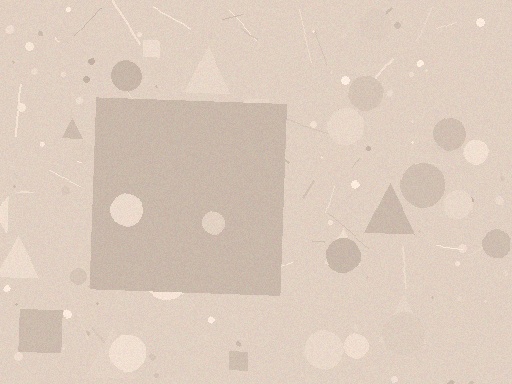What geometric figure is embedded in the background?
A square is embedded in the background.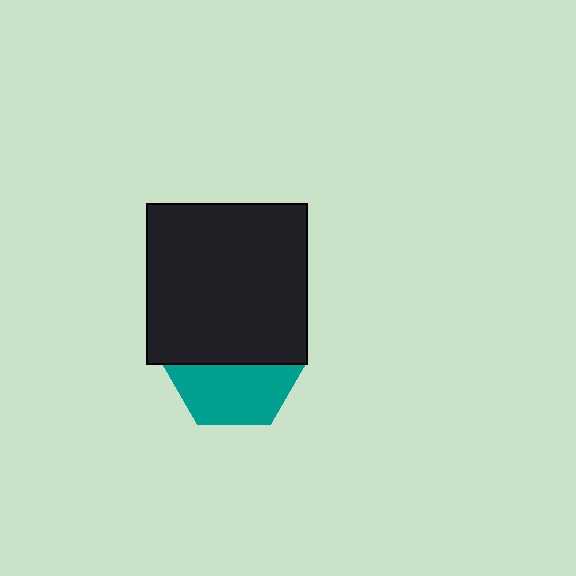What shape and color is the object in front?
The object in front is a black square.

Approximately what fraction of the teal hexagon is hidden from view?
Roughly 55% of the teal hexagon is hidden behind the black square.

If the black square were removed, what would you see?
You would see the complete teal hexagon.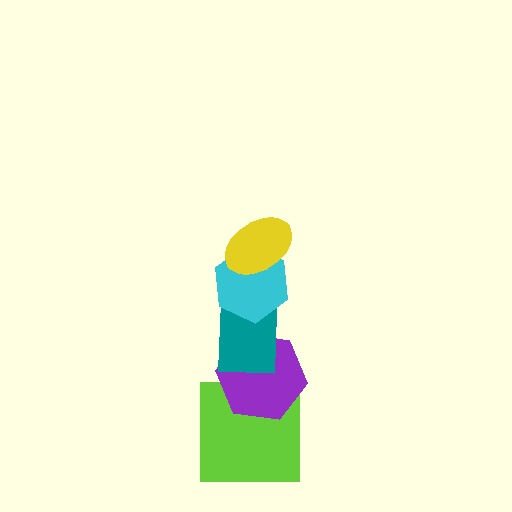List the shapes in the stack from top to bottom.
From top to bottom: the yellow ellipse, the cyan hexagon, the teal rectangle, the purple hexagon, the lime square.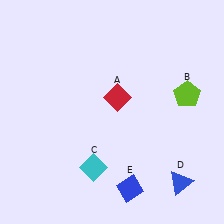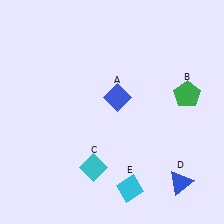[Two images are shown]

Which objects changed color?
A changed from red to blue. B changed from lime to green. E changed from blue to cyan.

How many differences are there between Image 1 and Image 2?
There are 3 differences between the two images.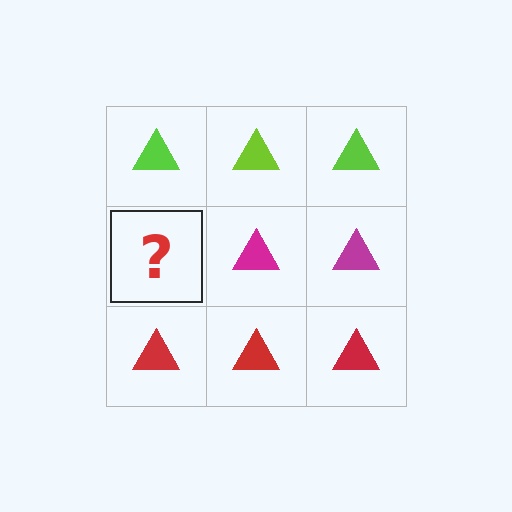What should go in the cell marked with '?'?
The missing cell should contain a magenta triangle.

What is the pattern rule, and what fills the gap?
The rule is that each row has a consistent color. The gap should be filled with a magenta triangle.